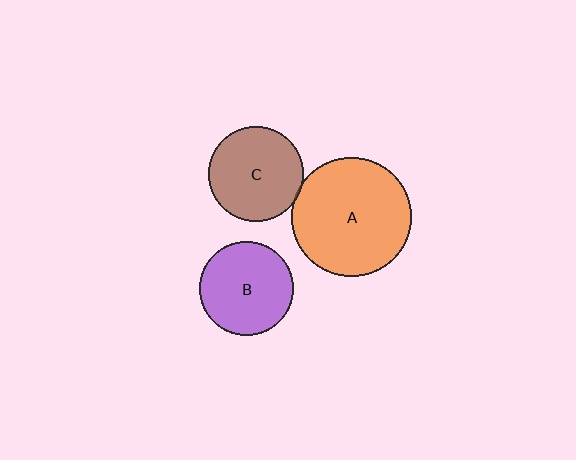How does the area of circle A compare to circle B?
Approximately 1.6 times.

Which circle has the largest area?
Circle A (orange).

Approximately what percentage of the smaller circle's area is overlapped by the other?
Approximately 5%.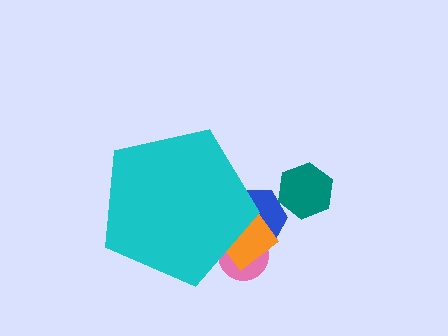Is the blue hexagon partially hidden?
Yes, the blue hexagon is partially hidden behind the cyan pentagon.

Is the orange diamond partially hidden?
Yes, the orange diamond is partially hidden behind the cyan pentagon.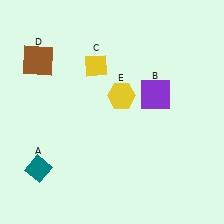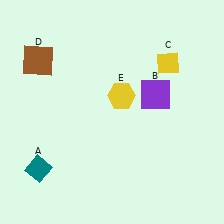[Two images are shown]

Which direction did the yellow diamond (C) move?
The yellow diamond (C) moved right.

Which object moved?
The yellow diamond (C) moved right.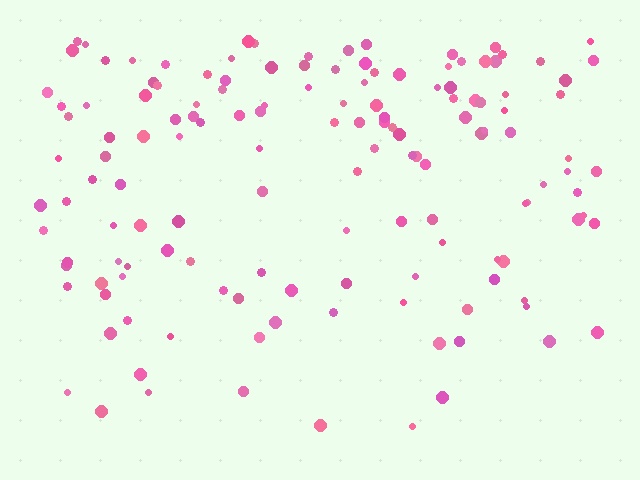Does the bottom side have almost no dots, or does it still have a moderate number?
Still a moderate number, just noticeably fewer than the top.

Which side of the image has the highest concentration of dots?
The top.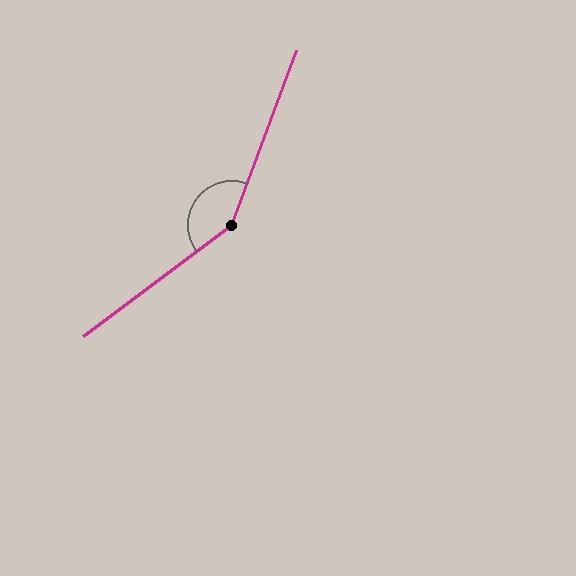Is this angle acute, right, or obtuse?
It is obtuse.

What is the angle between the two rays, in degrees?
Approximately 147 degrees.